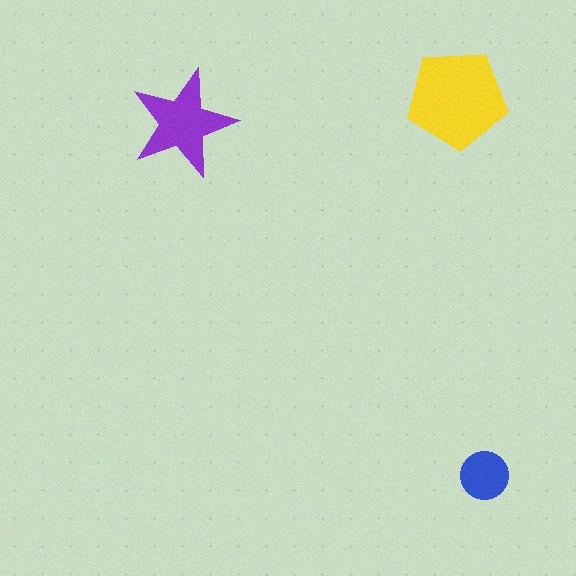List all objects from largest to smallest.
The yellow pentagon, the purple star, the blue circle.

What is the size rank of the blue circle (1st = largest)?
3rd.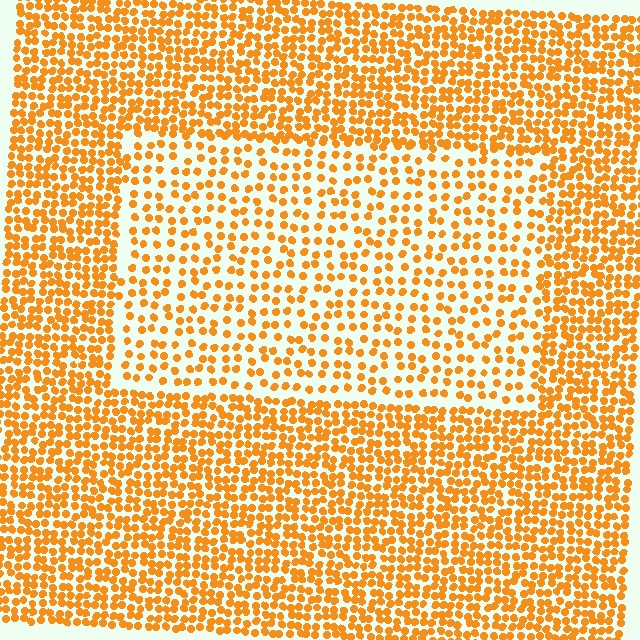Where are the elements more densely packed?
The elements are more densely packed outside the rectangle boundary.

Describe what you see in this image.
The image contains small orange elements arranged at two different densities. A rectangle-shaped region is visible where the elements are less densely packed than the surrounding area.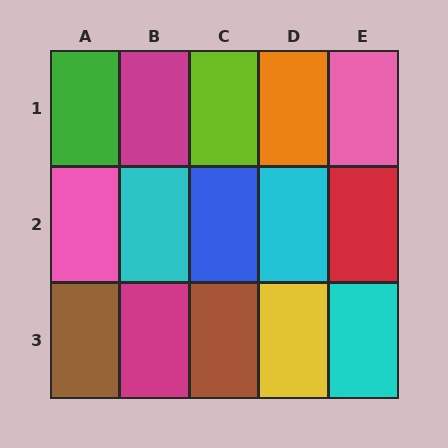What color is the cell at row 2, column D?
Cyan.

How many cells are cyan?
3 cells are cyan.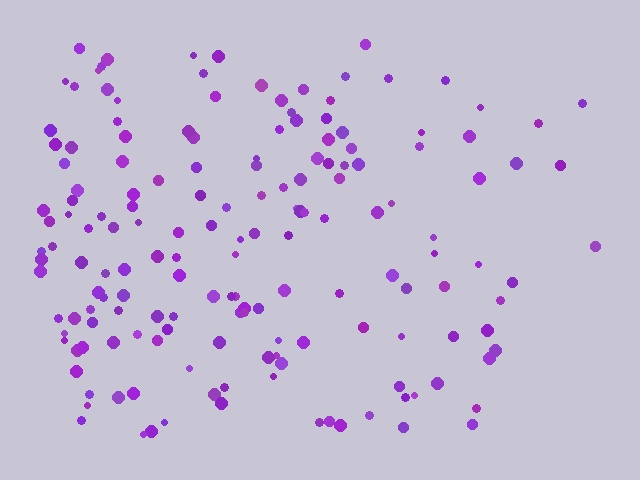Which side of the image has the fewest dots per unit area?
The right.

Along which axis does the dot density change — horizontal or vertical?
Horizontal.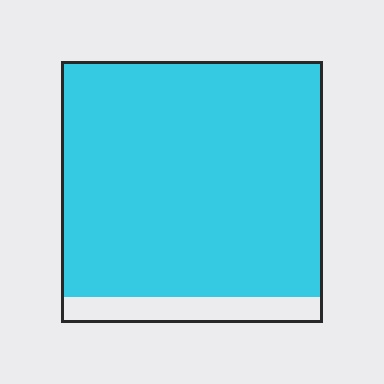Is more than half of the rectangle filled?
Yes.